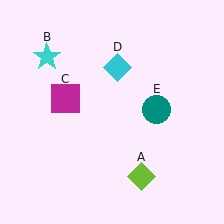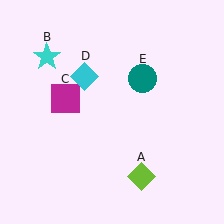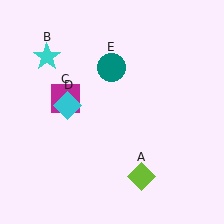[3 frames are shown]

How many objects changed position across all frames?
2 objects changed position: cyan diamond (object D), teal circle (object E).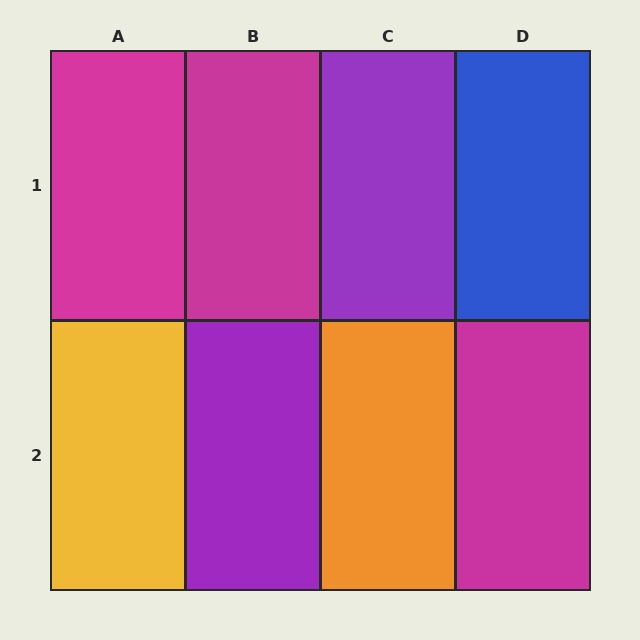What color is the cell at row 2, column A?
Yellow.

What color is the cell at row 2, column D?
Magenta.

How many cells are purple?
2 cells are purple.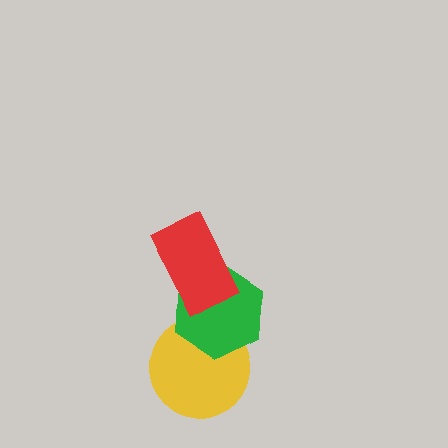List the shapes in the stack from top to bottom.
From top to bottom: the red rectangle, the green hexagon, the yellow circle.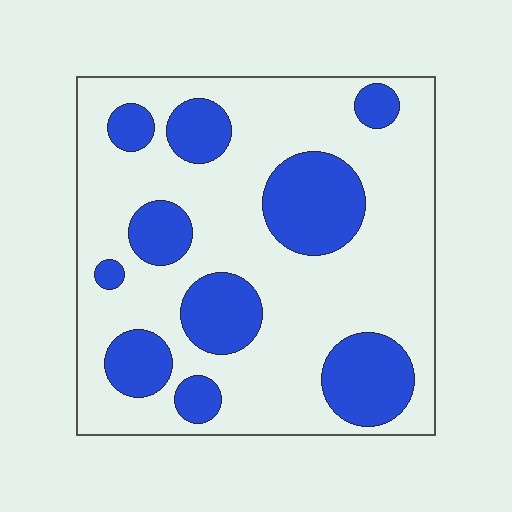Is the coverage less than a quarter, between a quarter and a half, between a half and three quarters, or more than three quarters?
Between a quarter and a half.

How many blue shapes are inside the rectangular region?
10.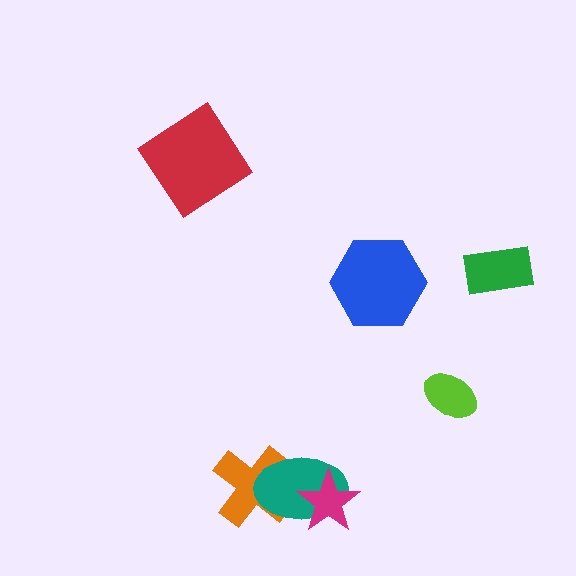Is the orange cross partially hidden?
Yes, it is partially covered by another shape.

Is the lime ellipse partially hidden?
No, no other shape covers it.